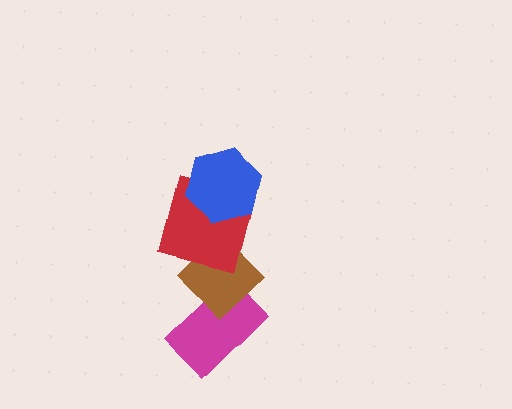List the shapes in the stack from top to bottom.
From top to bottom: the blue hexagon, the red square, the brown diamond, the magenta rectangle.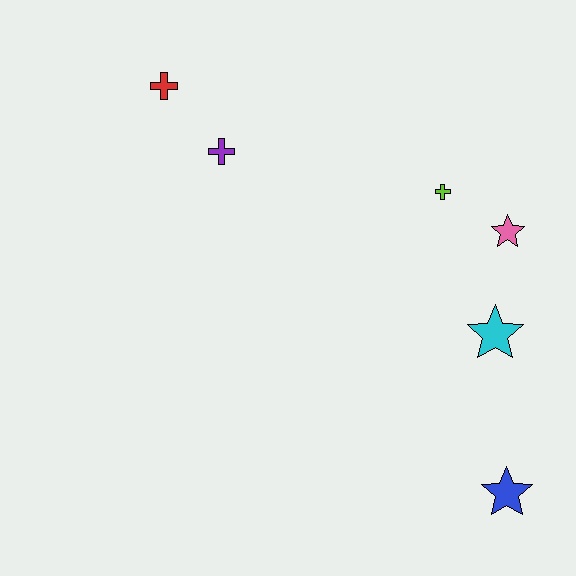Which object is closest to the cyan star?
The pink star is closest to the cyan star.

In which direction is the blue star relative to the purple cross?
The blue star is below the purple cross.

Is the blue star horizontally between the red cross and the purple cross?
No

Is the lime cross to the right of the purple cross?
Yes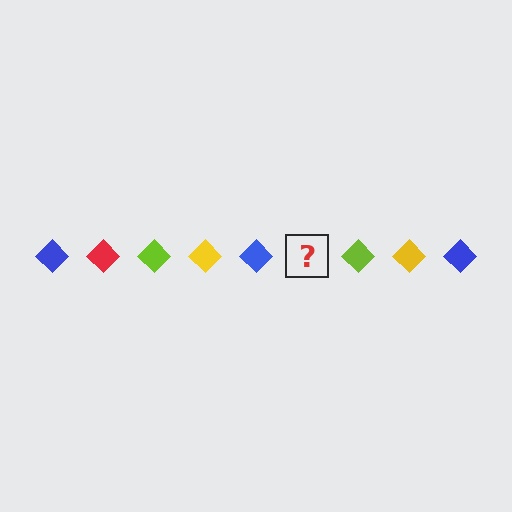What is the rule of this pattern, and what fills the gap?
The rule is that the pattern cycles through blue, red, lime, yellow diamonds. The gap should be filled with a red diamond.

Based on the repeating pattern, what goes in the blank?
The blank should be a red diamond.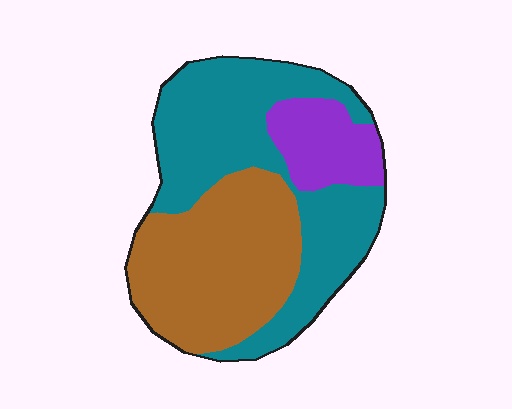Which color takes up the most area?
Teal, at roughly 45%.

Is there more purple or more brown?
Brown.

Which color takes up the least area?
Purple, at roughly 15%.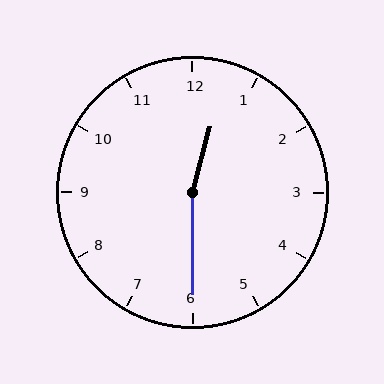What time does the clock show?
12:30.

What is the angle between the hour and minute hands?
Approximately 165 degrees.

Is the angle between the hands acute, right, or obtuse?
It is obtuse.